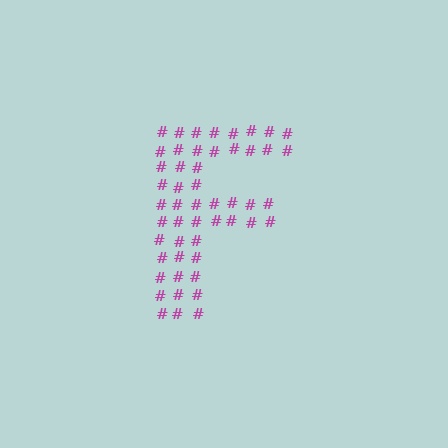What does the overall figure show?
The overall figure shows the letter F.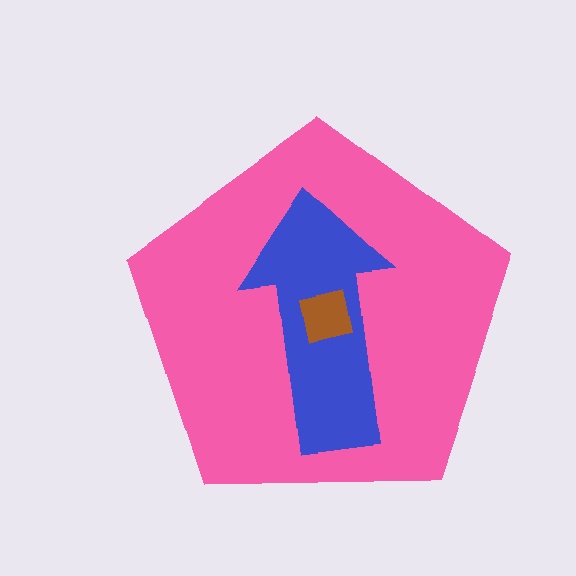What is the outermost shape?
The pink pentagon.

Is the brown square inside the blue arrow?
Yes.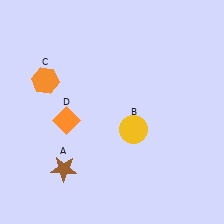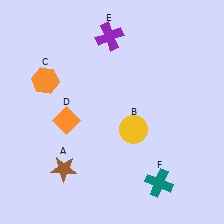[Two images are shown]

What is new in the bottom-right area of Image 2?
A teal cross (F) was added in the bottom-right area of Image 2.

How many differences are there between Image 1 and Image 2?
There are 2 differences between the two images.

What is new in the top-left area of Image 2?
A purple cross (E) was added in the top-left area of Image 2.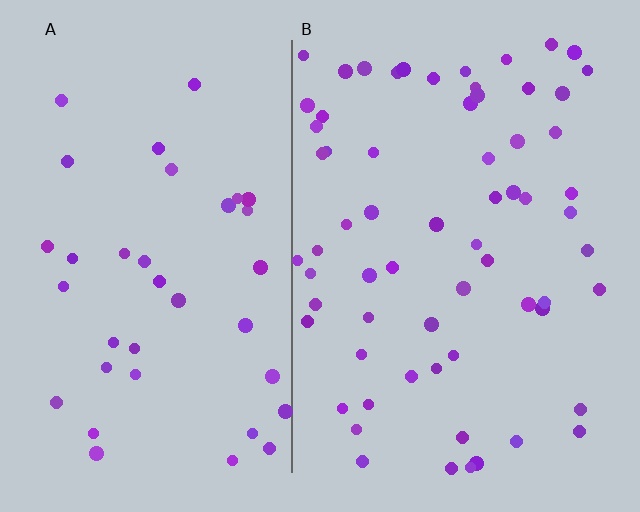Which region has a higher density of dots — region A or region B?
B (the right).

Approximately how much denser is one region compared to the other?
Approximately 1.8× — region B over region A.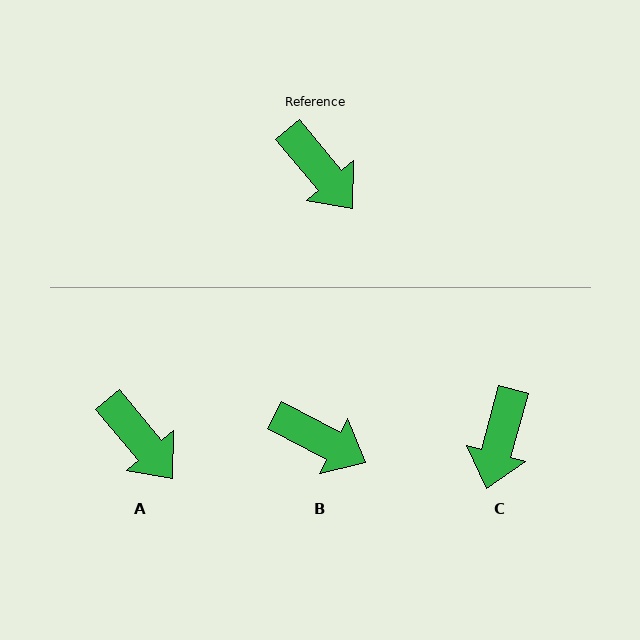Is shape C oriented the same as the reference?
No, it is off by about 55 degrees.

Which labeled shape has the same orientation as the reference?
A.